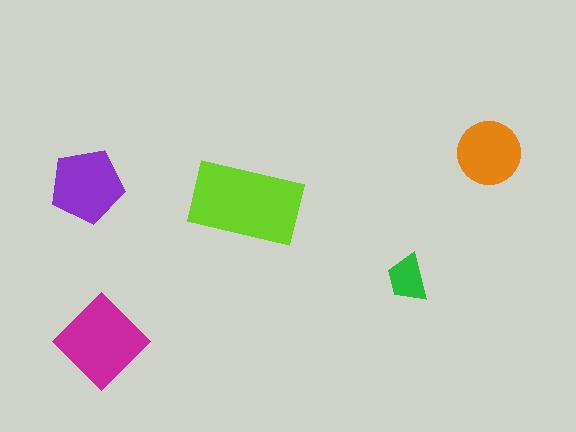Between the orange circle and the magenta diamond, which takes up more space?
The magenta diamond.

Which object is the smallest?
The green trapezoid.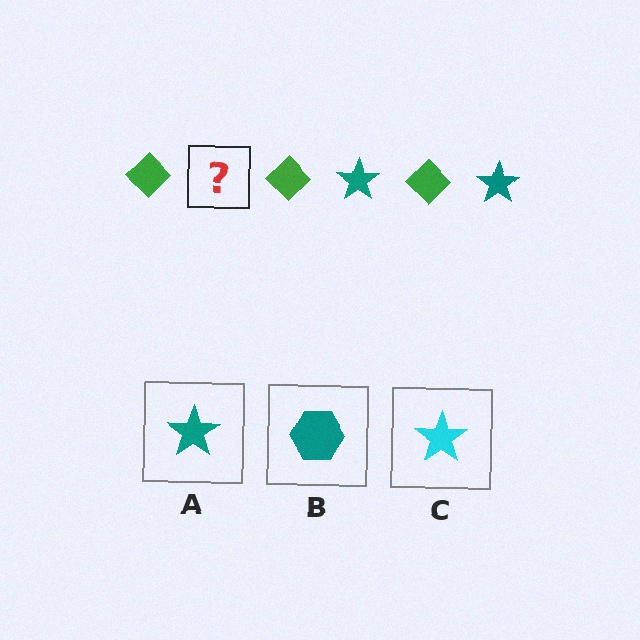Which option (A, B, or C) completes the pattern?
A.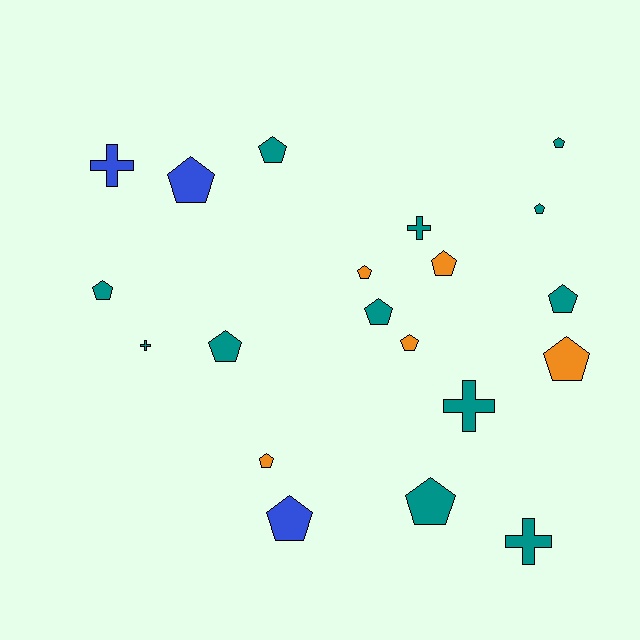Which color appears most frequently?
Teal, with 12 objects.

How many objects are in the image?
There are 20 objects.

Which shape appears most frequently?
Pentagon, with 15 objects.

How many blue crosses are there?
There is 1 blue cross.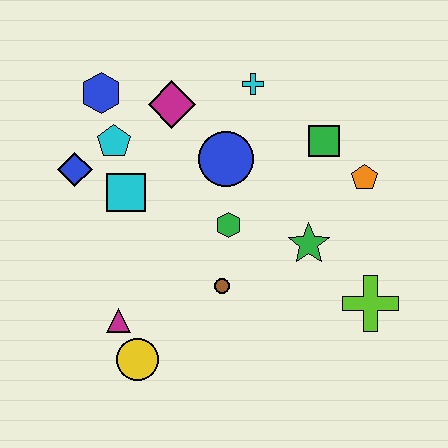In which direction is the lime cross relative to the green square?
The lime cross is below the green square.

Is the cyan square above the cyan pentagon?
No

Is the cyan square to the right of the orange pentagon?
No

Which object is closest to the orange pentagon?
The green square is closest to the orange pentagon.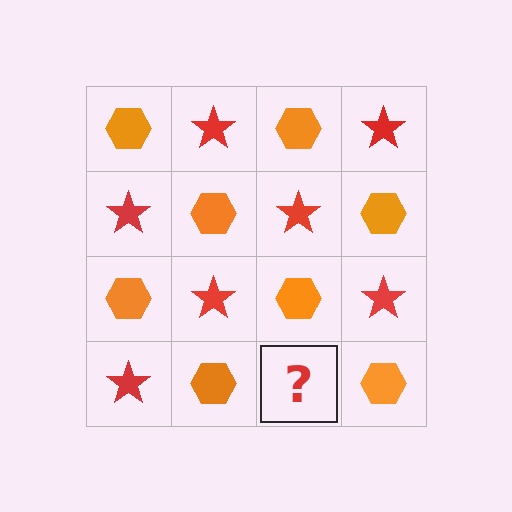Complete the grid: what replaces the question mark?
The question mark should be replaced with a red star.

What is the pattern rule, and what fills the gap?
The rule is that it alternates orange hexagon and red star in a checkerboard pattern. The gap should be filled with a red star.